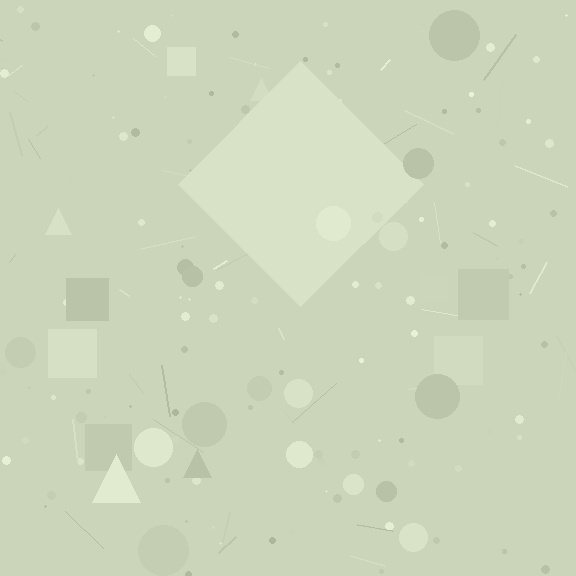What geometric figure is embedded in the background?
A diamond is embedded in the background.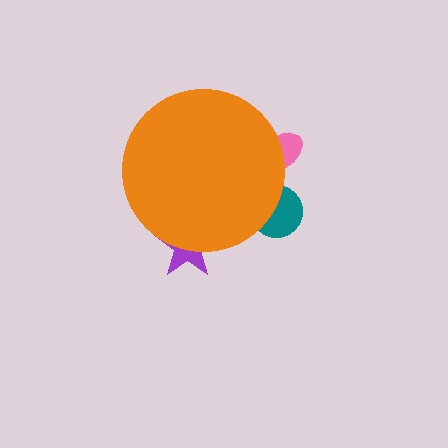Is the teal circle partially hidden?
Yes, the teal circle is partially hidden behind the orange circle.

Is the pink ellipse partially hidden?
Yes, the pink ellipse is partially hidden behind the orange circle.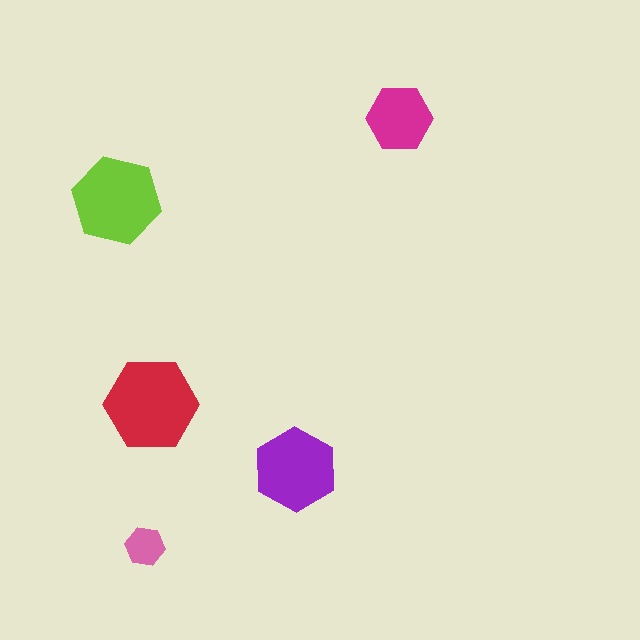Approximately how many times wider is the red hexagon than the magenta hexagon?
About 1.5 times wider.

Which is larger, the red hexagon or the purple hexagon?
The red one.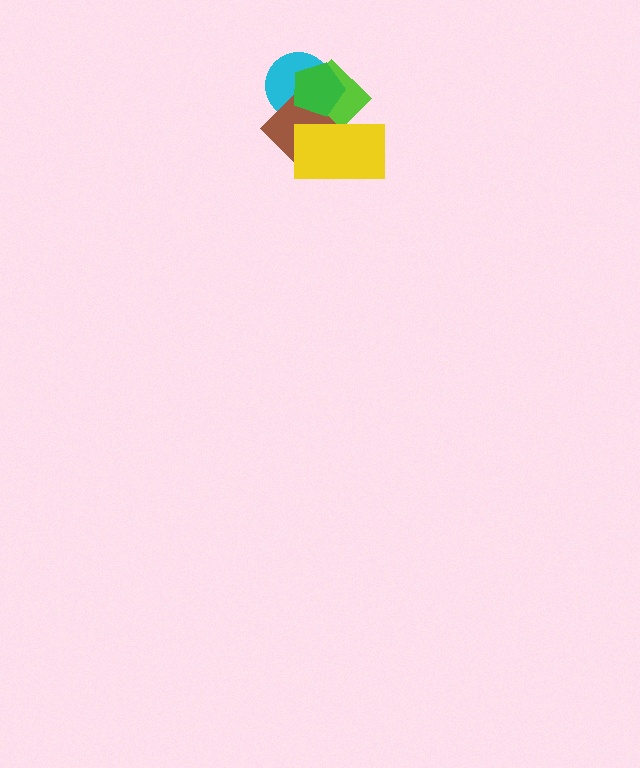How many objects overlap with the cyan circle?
3 objects overlap with the cyan circle.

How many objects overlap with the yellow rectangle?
2 objects overlap with the yellow rectangle.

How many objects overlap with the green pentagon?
3 objects overlap with the green pentagon.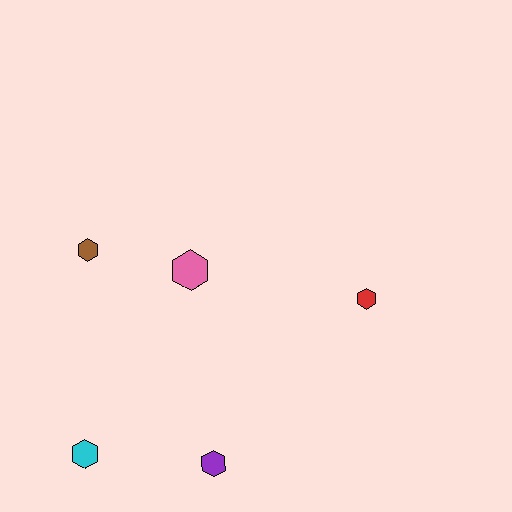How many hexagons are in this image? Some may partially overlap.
There are 5 hexagons.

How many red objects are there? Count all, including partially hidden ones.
There is 1 red object.